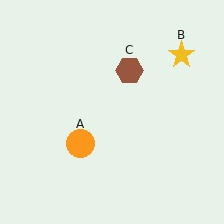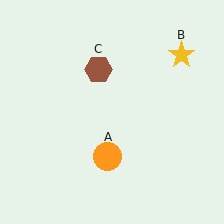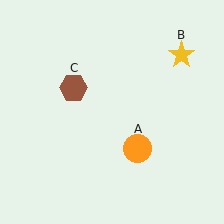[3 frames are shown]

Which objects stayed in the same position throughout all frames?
Yellow star (object B) remained stationary.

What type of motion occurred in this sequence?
The orange circle (object A), brown hexagon (object C) rotated counterclockwise around the center of the scene.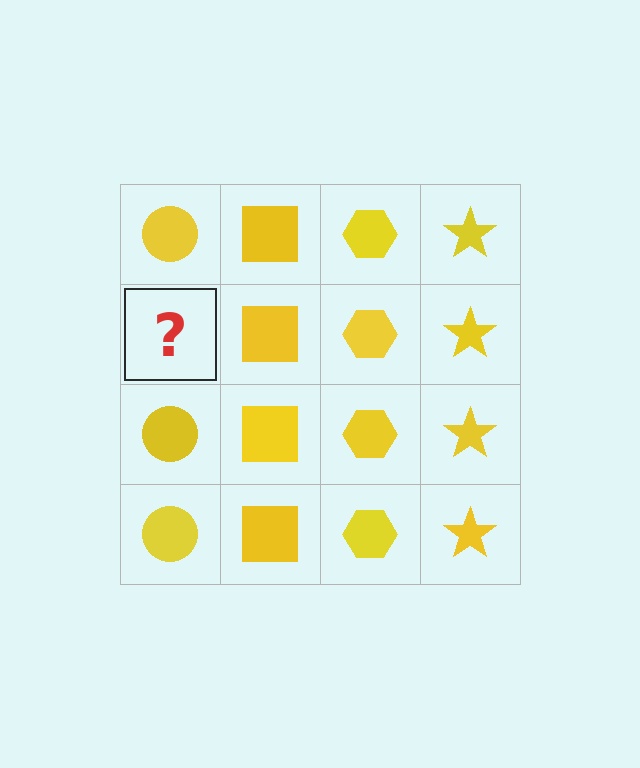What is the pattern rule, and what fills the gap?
The rule is that each column has a consistent shape. The gap should be filled with a yellow circle.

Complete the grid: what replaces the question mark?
The question mark should be replaced with a yellow circle.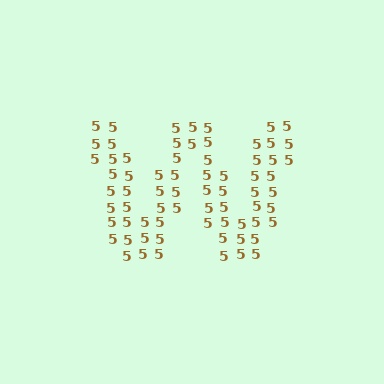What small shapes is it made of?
It is made of small digit 5's.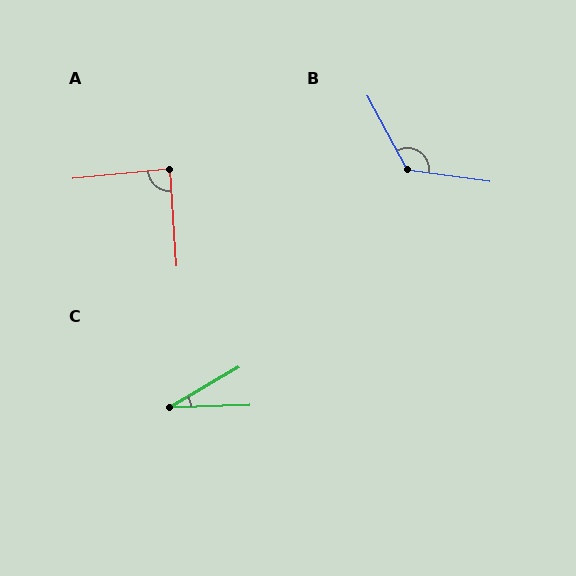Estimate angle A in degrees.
Approximately 88 degrees.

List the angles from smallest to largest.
C (28°), A (88°), B (126°).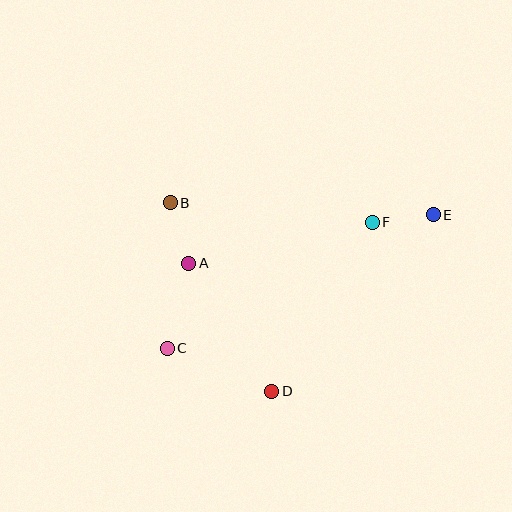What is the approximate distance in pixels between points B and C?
The distance between B and C is approximately 145 pixels.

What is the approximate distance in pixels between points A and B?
The distance between A and B is approximately 63 pixels.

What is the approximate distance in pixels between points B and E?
The distance between B and E is approximately 263 pixels.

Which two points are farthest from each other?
Points C and E are farthest from each other.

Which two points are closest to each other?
Points E and F are closest to each other.